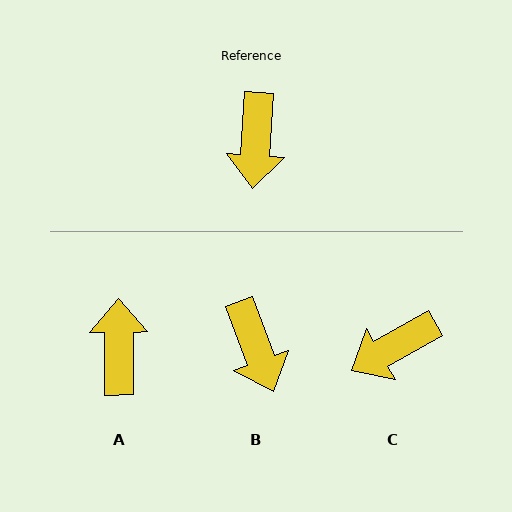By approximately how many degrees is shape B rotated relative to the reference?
Approximately 24 degrees counter-clockwise.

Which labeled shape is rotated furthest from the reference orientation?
A, about 176 degrees away.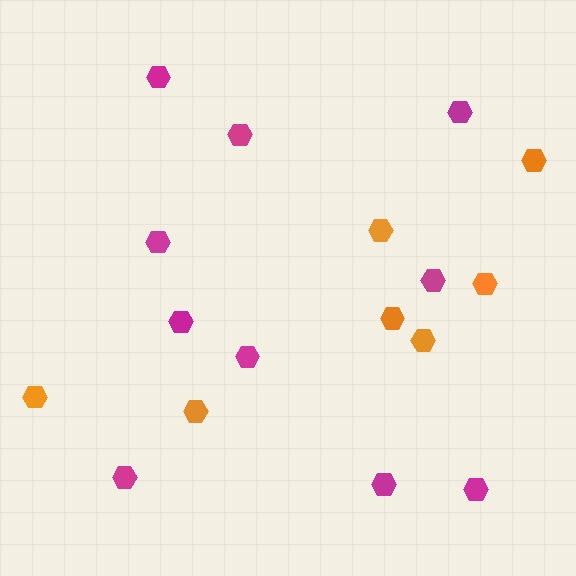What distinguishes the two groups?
There are 2 groups: one group of magenta hexagons (10) and one group of orange hexagons (7).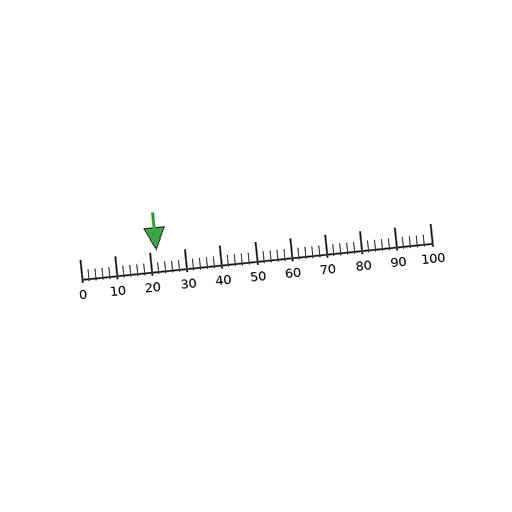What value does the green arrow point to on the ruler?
The green arrow points to approximately 22.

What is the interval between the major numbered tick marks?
The major tick marks are spaced 10 units apart.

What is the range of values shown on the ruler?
The ruler shows values from 0 to 100.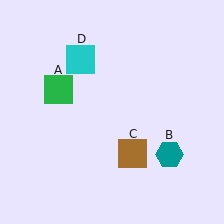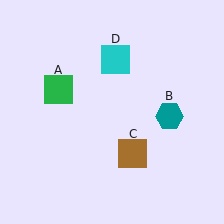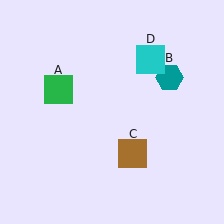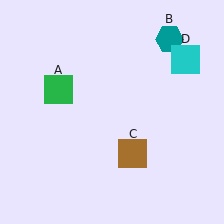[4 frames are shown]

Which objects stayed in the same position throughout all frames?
Green square (object A) and brown square (object C) remained stationary.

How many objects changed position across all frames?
2 objects changed position: teal hexagon (object B), cyan square (object D).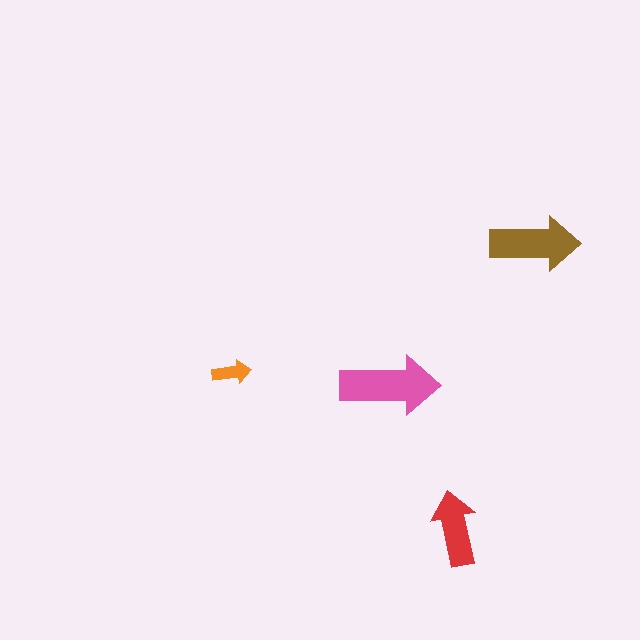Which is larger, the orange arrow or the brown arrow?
The brown one.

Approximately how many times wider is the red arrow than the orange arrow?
About 2 times wider.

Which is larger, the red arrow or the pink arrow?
The pink one.